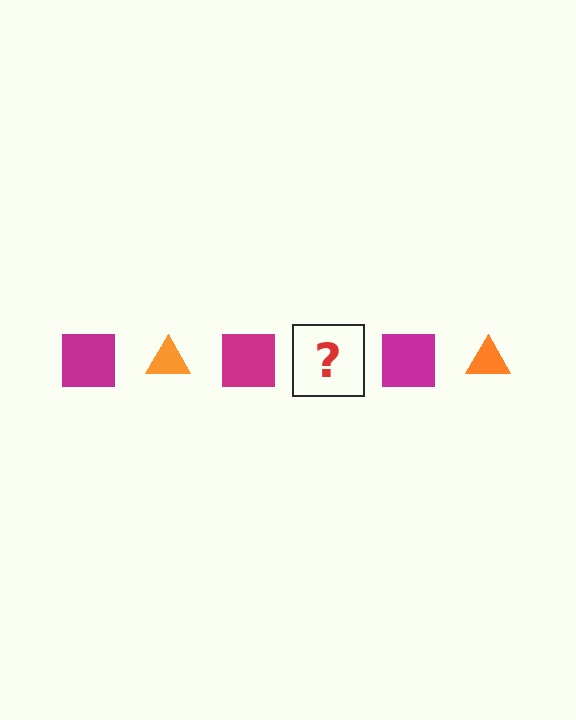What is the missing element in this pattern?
The missing element is an orange triangle.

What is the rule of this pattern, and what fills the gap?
The rule is that the pattern alternates between magenta square and orange triangle. The gap should be filled with an orange triangle.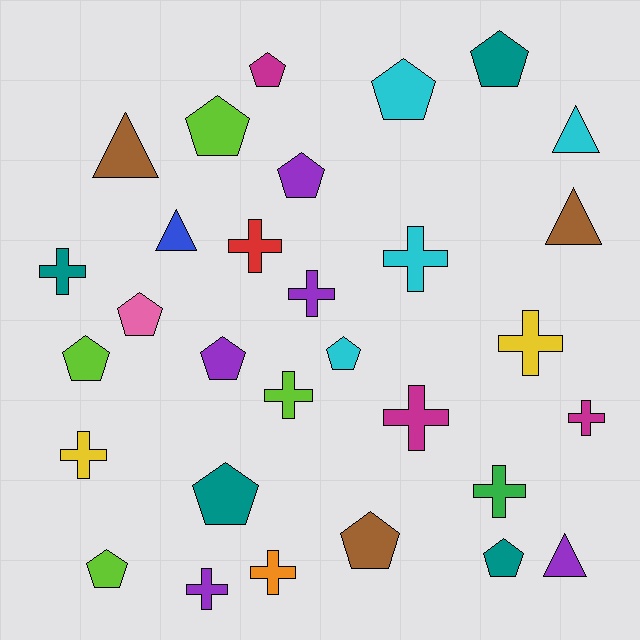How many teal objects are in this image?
There are 4 teal objects.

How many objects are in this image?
There are 30 objects.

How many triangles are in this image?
There are 5 triangles.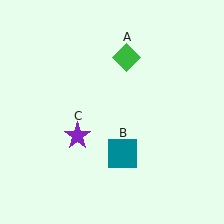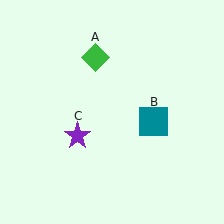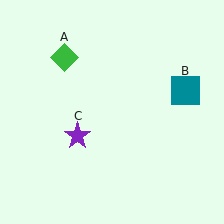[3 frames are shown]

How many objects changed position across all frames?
2 objects changed position: green diamond (object A), teal square (object B).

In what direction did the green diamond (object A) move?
The green diamond (object A) moved left.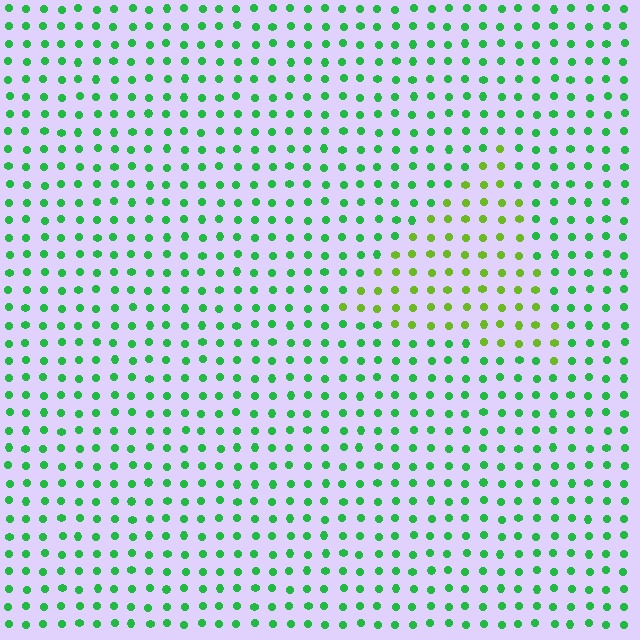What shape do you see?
I see a triangle.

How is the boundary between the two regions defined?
The boundary is defined purely by a slight shift in hue (about 42 degrees). Spacing, size, and orientation are identical on both sides.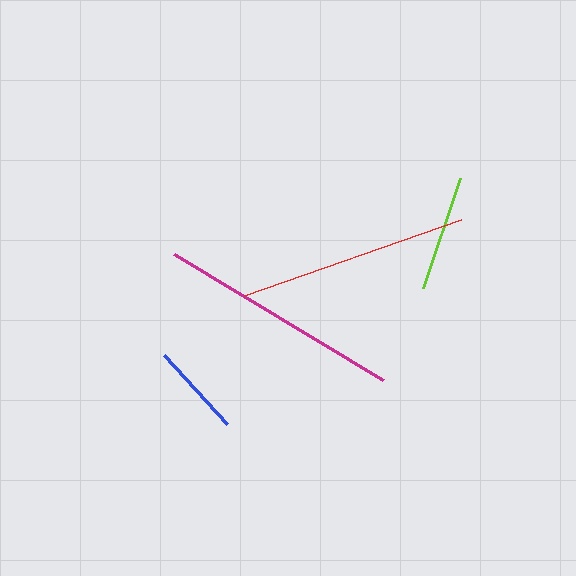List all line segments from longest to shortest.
From longest to shortest: magenta, red, lime, blue.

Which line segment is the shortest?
The blue line is the shortest at approximately 93 pixels.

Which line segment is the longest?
The magenta line is the longest at approximately 245 pixels.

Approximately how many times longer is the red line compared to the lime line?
The red line is approximately 2.0 times the length of the lime line.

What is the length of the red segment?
The red segment is approximately 230 pixels long.